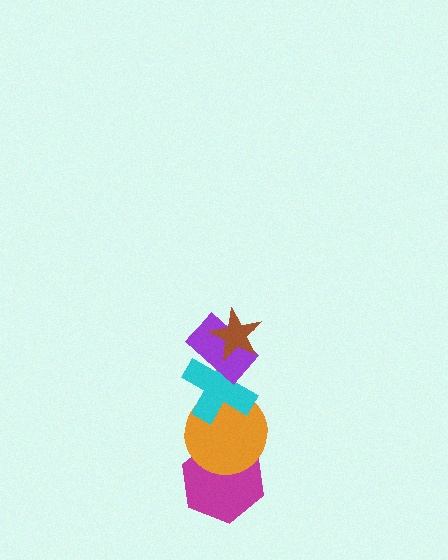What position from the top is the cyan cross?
The cyan cross is 3rd from the top.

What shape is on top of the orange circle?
The cyan cross is on top of the orange circle.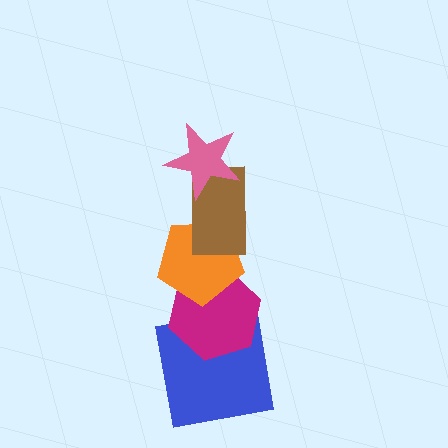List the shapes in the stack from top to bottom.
From top to bottom: the pink star, the brown rectangle, the orange pentagon, the magenta hexagon, the blue square.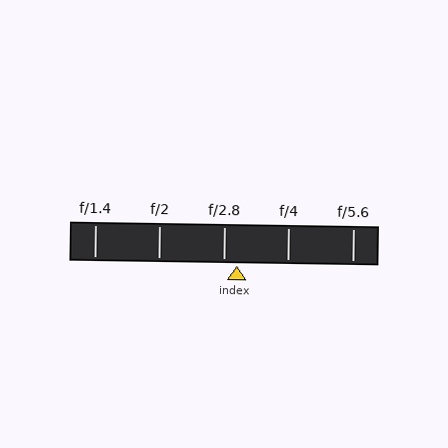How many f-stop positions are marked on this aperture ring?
There are 5 f-stop positions marked.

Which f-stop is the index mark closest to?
The index mark is closest to f/2.8.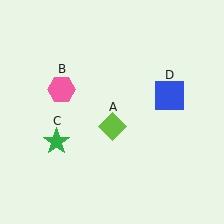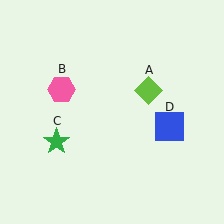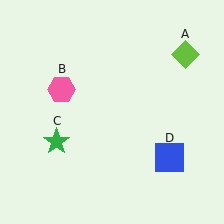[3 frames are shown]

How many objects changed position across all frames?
2 objects changed position: lime diamond (object A), blue square (object D).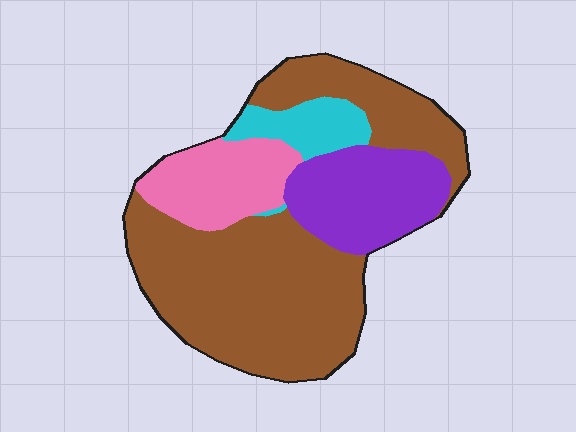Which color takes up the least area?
Cyan, at roughly 10%.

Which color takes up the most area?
Brown, at roughly 60%.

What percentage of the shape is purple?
Purple covers 19% of the shape.